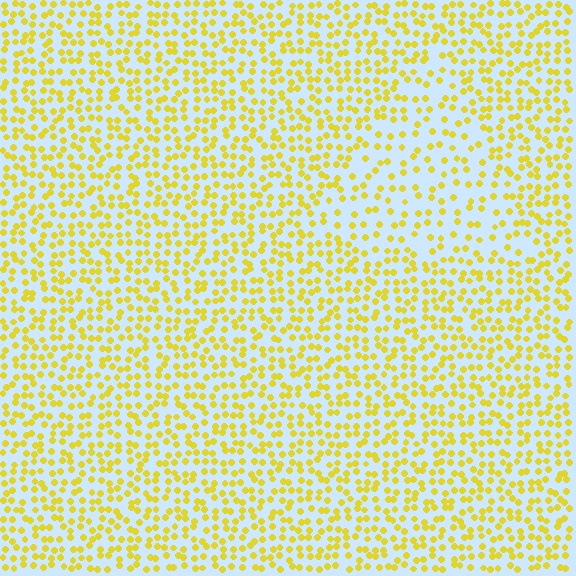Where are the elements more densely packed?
The elements are more densely packed outside the triangle boundary.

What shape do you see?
I see a triangle.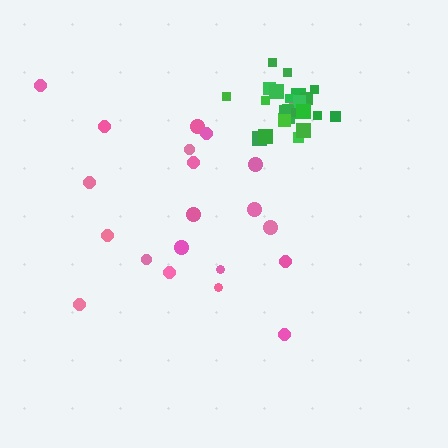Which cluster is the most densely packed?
Green.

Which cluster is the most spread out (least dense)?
Pink.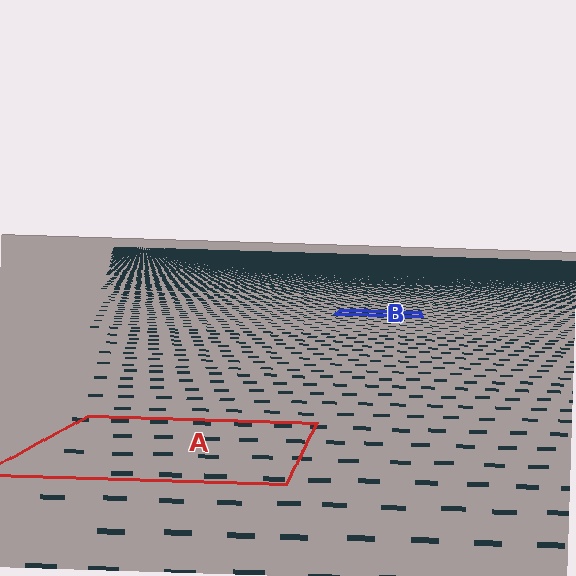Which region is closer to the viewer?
Region A is closer. The texture elements there are larger and more spread out.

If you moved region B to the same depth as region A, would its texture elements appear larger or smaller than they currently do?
They would appear larger. At a closer depth, the same texture elements are projected at a bigger on-screen size.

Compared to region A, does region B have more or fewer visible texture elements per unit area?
Region B has more texture elements per unit area — they are packed more densely because it is farther away.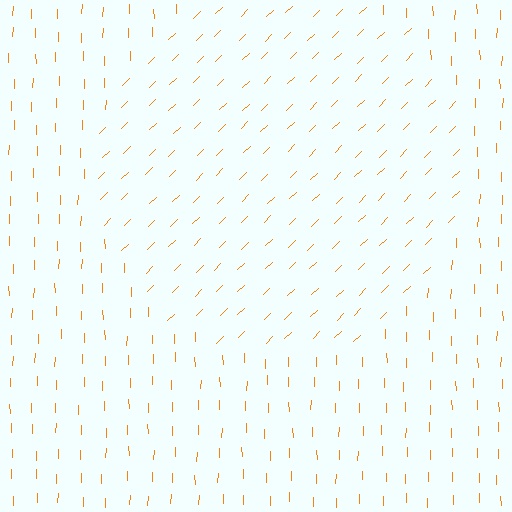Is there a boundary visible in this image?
Yes, there is a texture boundary formed by a change in line orientation.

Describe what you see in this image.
The image is filled with small orange line segments. A circle region in the image has lines oriented differently from the surrounding lines, creating a visible texture boundary.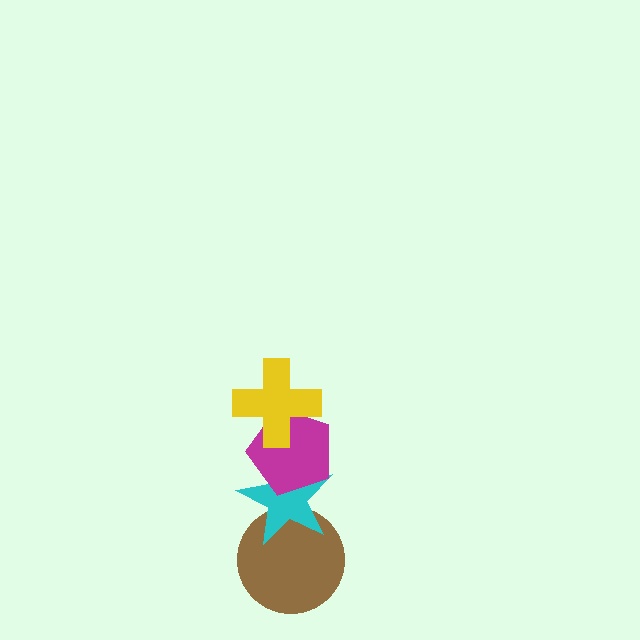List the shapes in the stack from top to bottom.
From top to bottom: the yellow cross, the magenta pentagon, the cyan star, the brown circle.